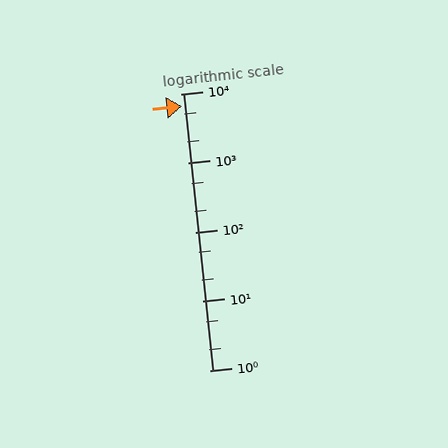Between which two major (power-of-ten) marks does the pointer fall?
The pointer is between 1000 and 10000.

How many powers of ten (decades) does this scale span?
The scale spans 4 decades, from 1 to 10000.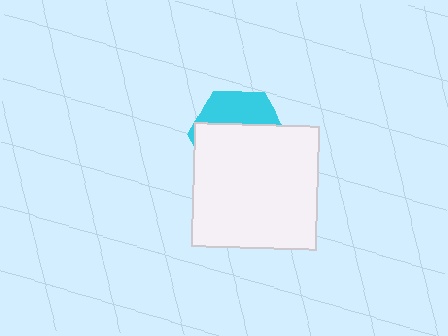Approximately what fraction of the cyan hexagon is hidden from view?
Roughly 65% of the cyan hexagon is hidden behind the white square.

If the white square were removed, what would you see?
You would see the complete cyan hexagon.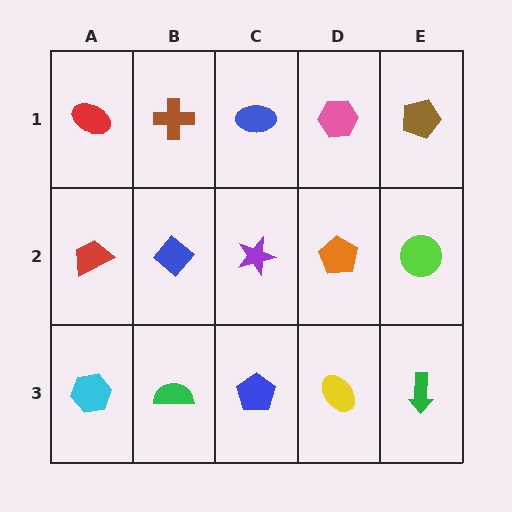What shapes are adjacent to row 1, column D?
An orange pentagon (row 2, column D), a blue ellipse (row 1, column C), a brown pentagon (row 1, column E).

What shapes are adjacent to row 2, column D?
A pink hexagon (row 1, column D), a yellow ellipse (row 3, column D), a purple star (row 2, column C), a lime circle (row 2, column E).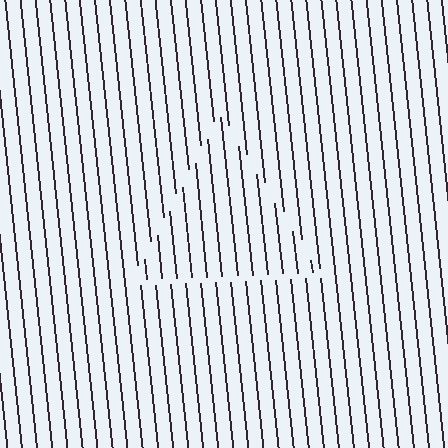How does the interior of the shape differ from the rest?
The interior of the shape contains the same grating, shifted by half a period — the contour is defined by the phase discontinuity where line-ends from the inner and outer gratings abut.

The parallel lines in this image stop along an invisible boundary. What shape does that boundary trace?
An illusory triangle. The interior of the shape contains the same grating, shifted by half a period — the contour is defined by the phase discontinuity where line-ends from the inner and outer gratings abut.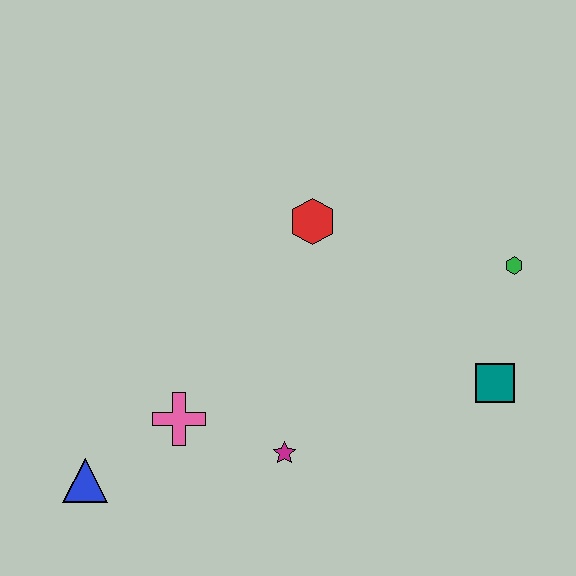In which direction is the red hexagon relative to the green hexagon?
The red hexagon is to the left of the green hexagon.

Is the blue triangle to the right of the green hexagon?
No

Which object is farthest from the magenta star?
The green hexagon is farthest from the magenta star.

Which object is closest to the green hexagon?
The teal square is closest to the green hexagon.